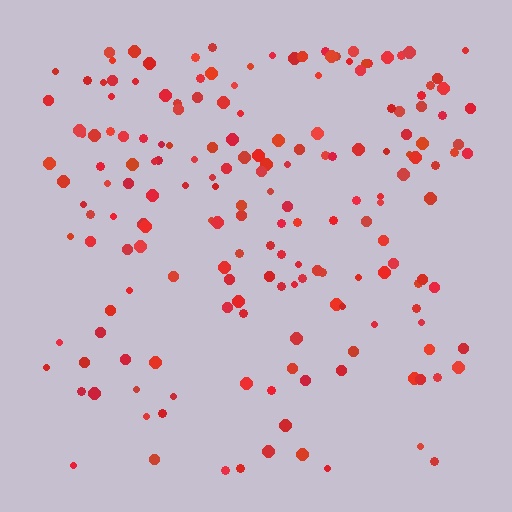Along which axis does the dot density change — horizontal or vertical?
Vertical.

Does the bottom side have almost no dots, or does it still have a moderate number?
Still a moderate number, just noticeably fewer than the top.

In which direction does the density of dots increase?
From bottom to top, with the top side densest.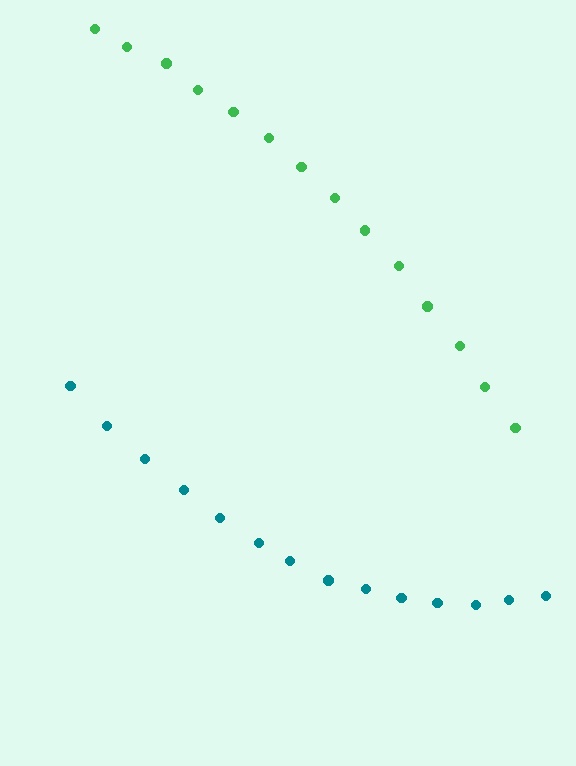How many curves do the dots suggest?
There are 2 distinct paths.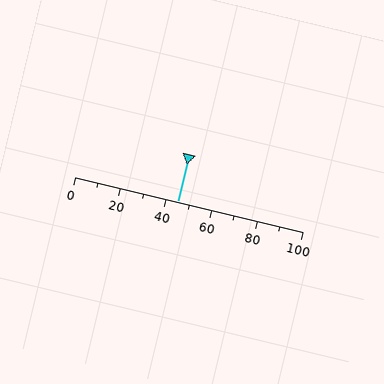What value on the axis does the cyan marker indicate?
The marker indicates approximately 45.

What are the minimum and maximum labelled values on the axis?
The axis runs from 0 to 100.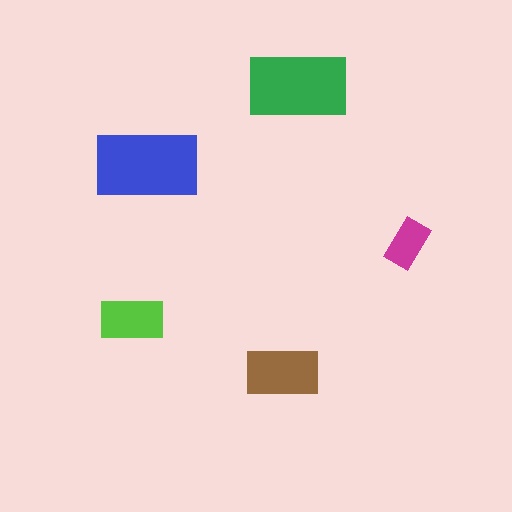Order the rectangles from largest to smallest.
the blue one, the green one, the brown one, the lime one, the magenta one.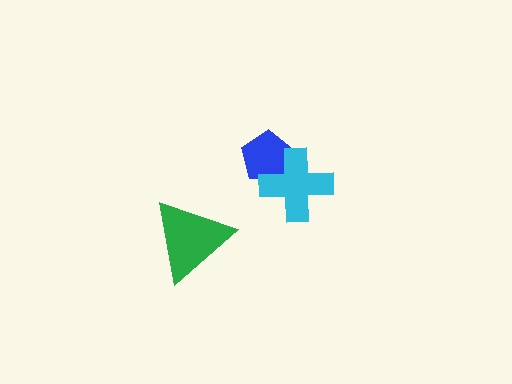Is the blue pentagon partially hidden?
Yes, it is partially covered by another shape.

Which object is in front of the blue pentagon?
The cyan cross is in front of the blue pentagon.